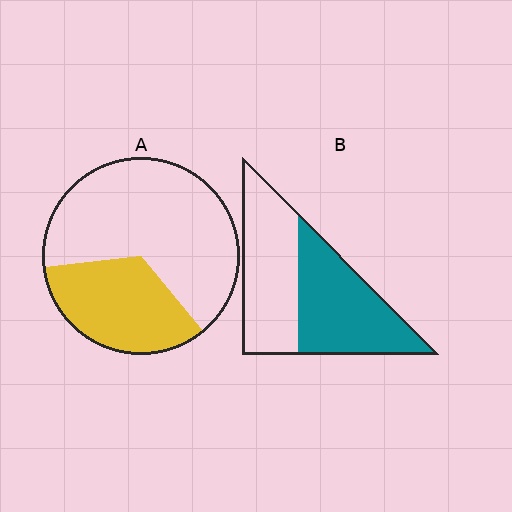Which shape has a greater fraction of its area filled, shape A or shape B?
Shape B.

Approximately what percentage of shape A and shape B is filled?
A is approximately 35% and B is approximately 50%.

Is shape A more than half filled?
No.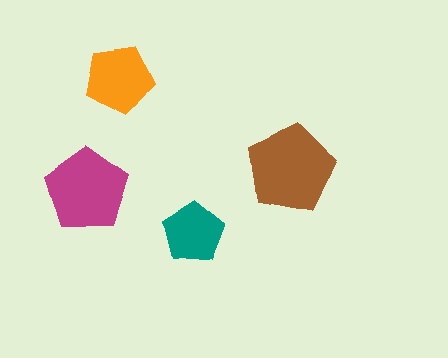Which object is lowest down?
The teal pentagon is bottommost.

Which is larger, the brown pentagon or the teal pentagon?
The brown one.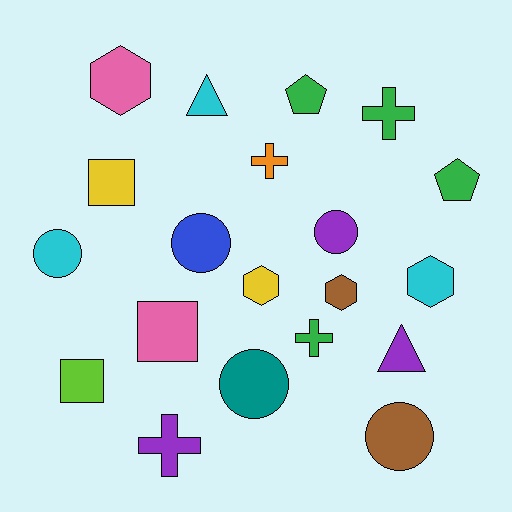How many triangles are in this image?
There are 2 triangles.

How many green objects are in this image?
There are 4 green objects.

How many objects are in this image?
There are 20 objects.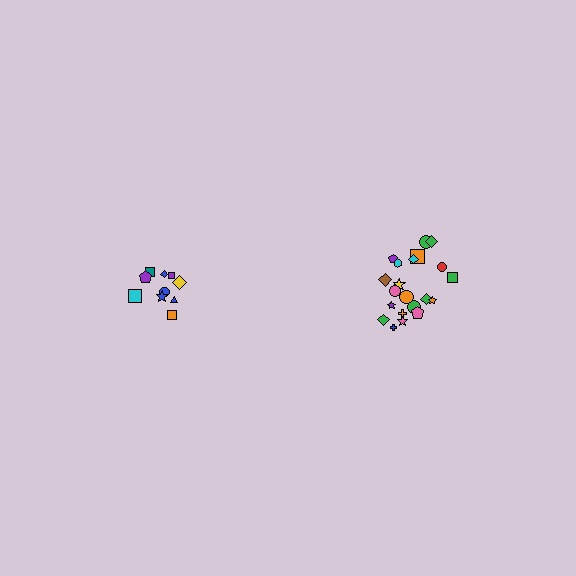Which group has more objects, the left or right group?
The right group.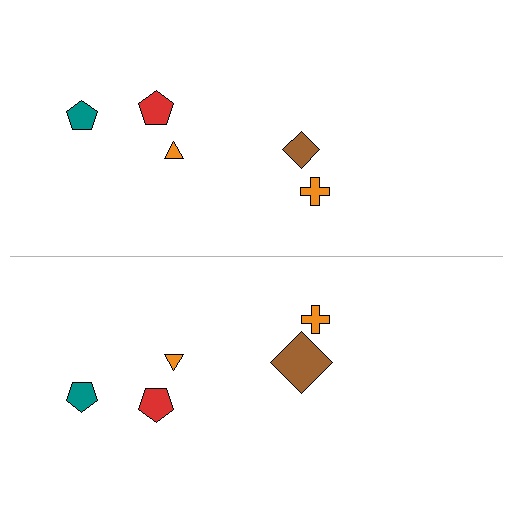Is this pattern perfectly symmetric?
No, the pattern is not perfectly symmetric. The brown diamond on the bottom side has a different size than its mirror counterpart.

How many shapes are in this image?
There are 10 shapes in this image.